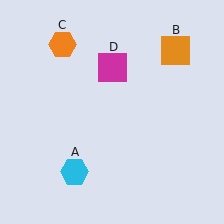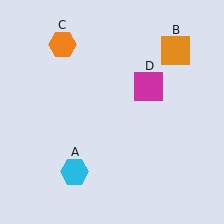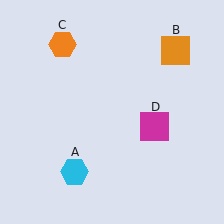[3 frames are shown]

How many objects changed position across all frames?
1 object changed position: magenta square (object D).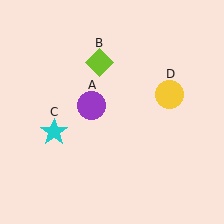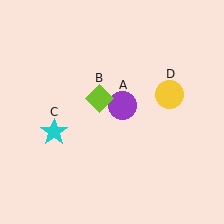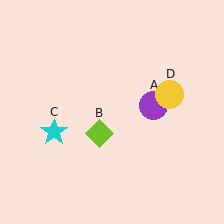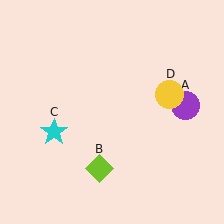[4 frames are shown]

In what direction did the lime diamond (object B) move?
The lime diamond (object B) moved down.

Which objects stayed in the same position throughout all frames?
Cyan star (object C) and yellow circle (object D) remained stationary.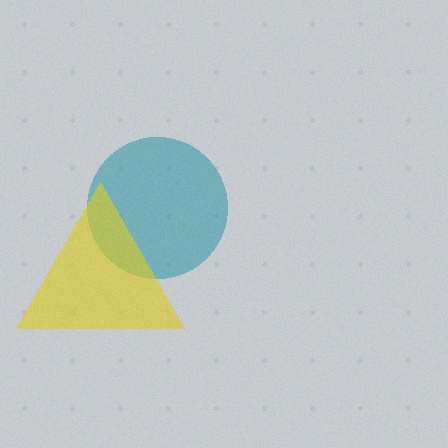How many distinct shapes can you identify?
There are 2 distinct shapes: a teal circle, a yellow triangle.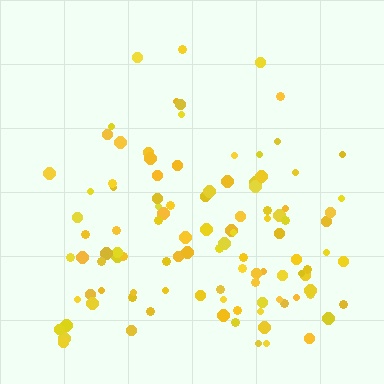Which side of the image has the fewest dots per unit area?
The top.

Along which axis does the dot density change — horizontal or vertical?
Vertical.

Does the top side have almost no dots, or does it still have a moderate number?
Still a moderate number, just noticeably fewer than the bottom.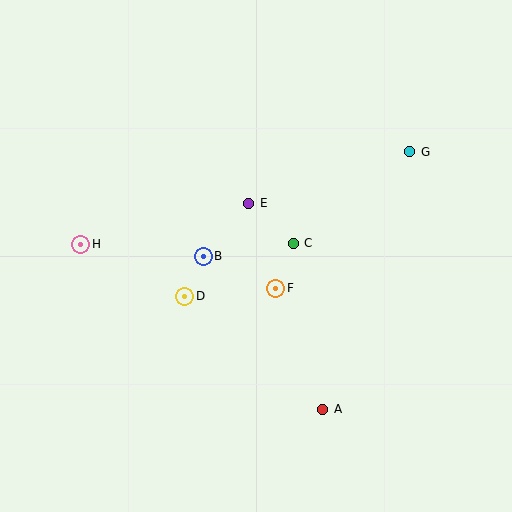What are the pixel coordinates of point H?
Point H is at (81, 244).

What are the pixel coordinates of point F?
Point F is at (276, 288).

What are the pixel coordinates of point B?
Point B is at (203, 256).